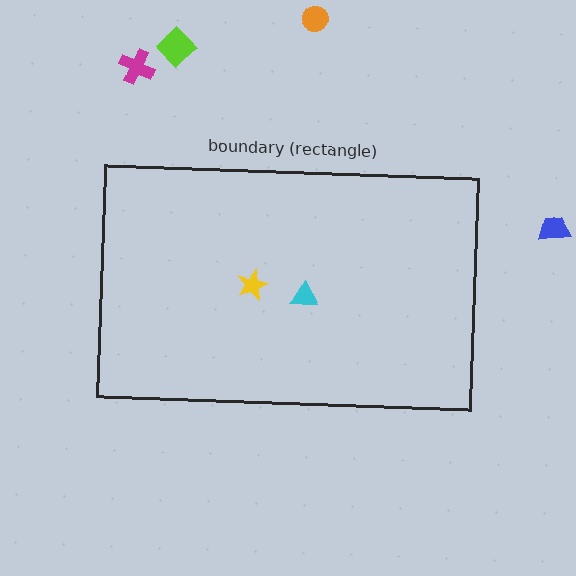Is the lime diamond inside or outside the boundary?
Outside.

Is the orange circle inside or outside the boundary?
Outside.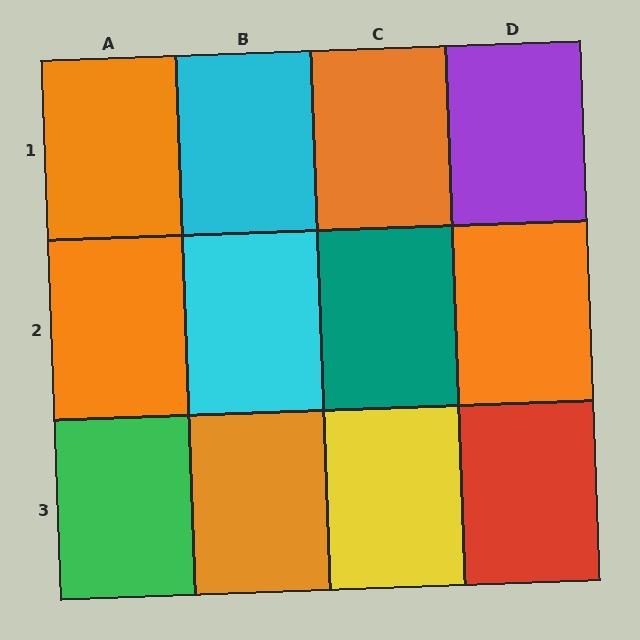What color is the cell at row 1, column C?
Orange.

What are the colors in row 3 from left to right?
Green, orange, yellow, red.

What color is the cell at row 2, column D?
Orange.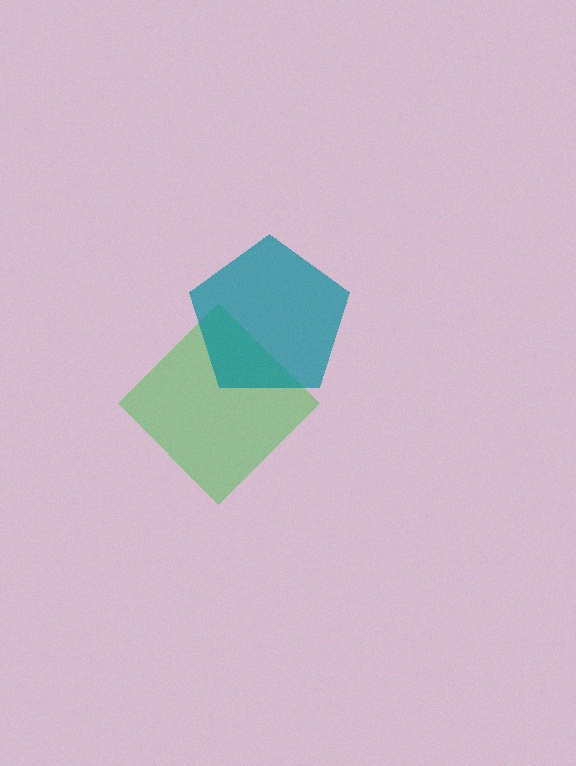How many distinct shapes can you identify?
There are 2 distinct shapes: a green diamond, a teal pentagon.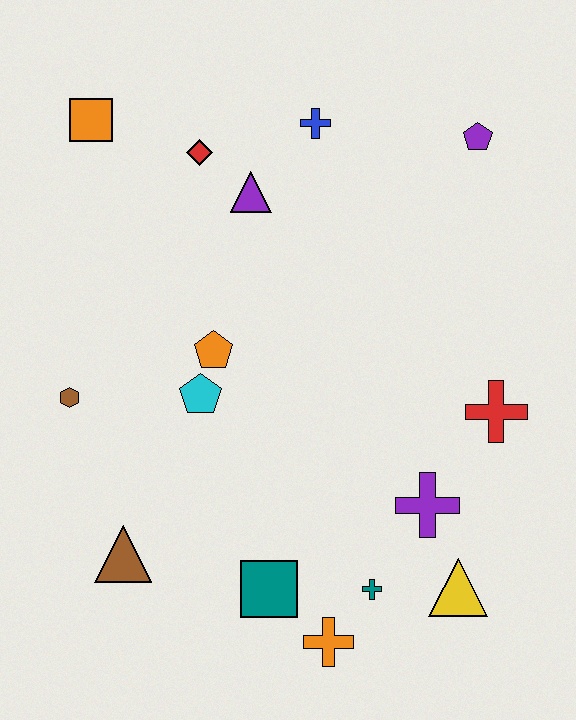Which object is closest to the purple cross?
The yellow triangle is closest to the purple cross.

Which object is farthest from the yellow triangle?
The orange square is farthest from the yellow triangle.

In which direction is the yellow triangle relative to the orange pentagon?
The yellow triangle is to the right of the orange pentagon.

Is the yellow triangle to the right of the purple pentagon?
No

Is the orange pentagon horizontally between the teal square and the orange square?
Yes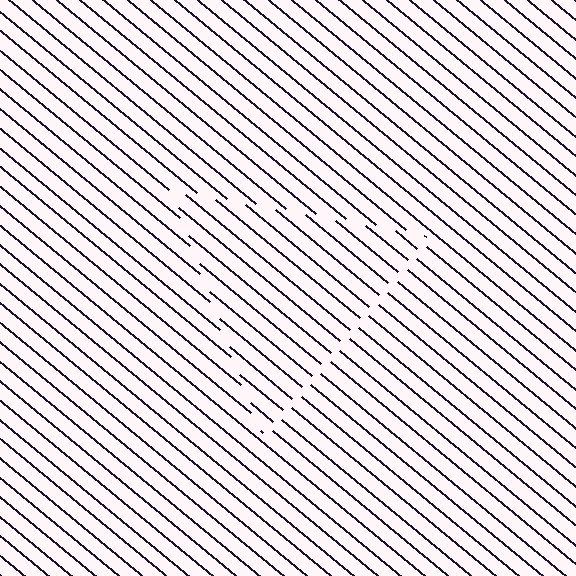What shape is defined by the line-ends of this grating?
An illusory triangle. The interior of the shape contains the same grating, shifted by half a period — the contour is defined by the phase discontinuity where line-ends from the inner and outer gratings abut.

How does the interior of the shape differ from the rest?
The interior of the shape contains the same grating, shifted by half a period — the contour is defined by the phase discontinuity where line-ends from the inner and outer gratings abut.